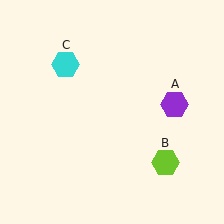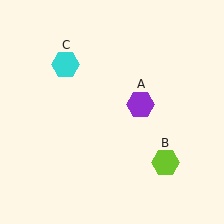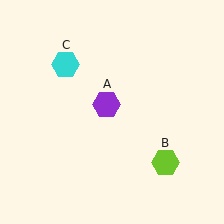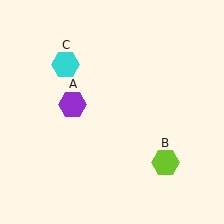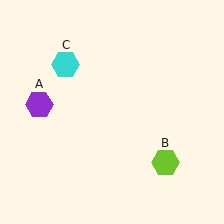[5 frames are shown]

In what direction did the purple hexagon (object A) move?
The purple hexagon (object A) moved left.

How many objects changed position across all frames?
1 object changed position: purple hexagon (object A).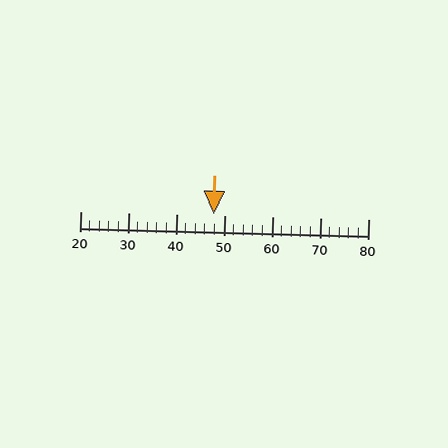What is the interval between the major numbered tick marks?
The major tick marks are spaced 10 units apart.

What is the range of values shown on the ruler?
The ruler shows values from 20 to 80.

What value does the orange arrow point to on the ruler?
The orange arrow points to approximately 48.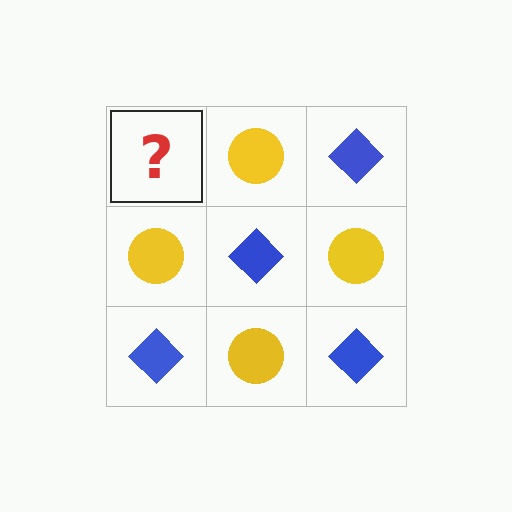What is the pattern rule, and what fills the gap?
The rule is that it alternates blue diamond and yellow circle in a checkerboard pattern. The gap should be filled with a blue diamond.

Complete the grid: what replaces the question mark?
The question mark should be replaced with a blue diamond.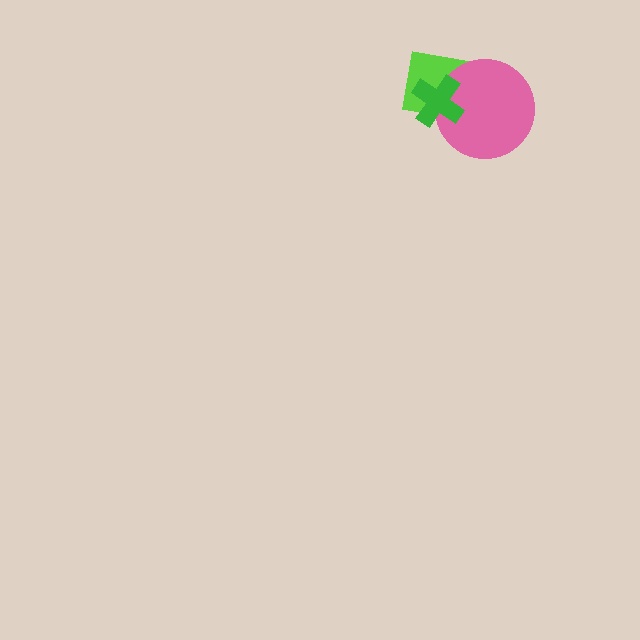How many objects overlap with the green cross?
2 objects overlap with the green cross.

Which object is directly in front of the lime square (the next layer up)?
The pink circle is directly in front of the lime square.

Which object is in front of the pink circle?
The green cross is in front of the pink circle.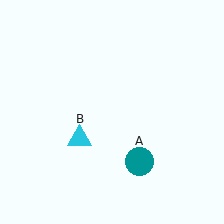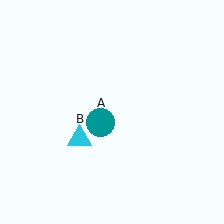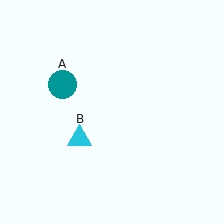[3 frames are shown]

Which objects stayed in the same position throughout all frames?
Cyan triangle (object B) remained stationary.